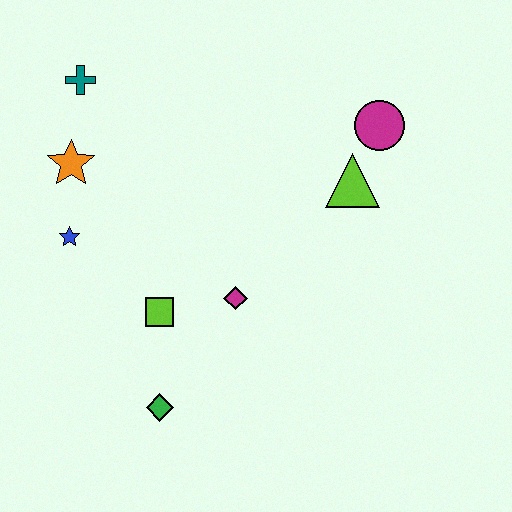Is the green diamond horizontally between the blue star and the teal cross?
No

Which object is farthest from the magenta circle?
The green diamond is farthest from the magenta circle.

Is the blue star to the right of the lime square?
No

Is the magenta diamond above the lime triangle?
No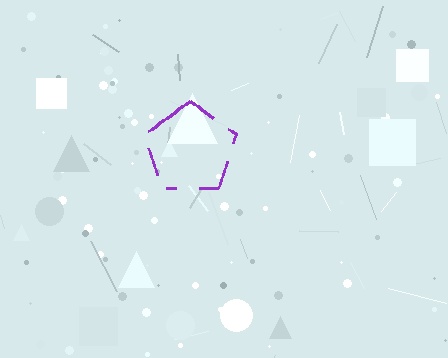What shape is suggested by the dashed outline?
The dashed outline suggests a pentagon.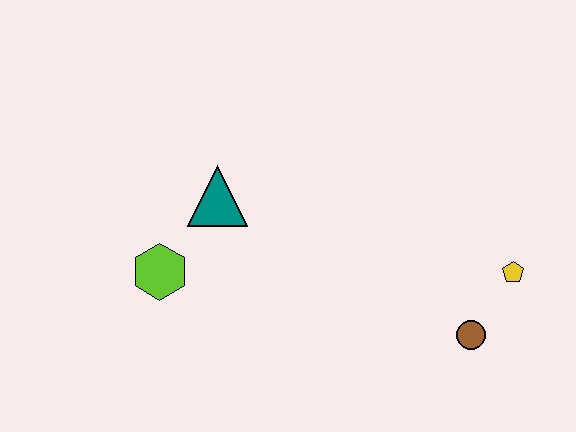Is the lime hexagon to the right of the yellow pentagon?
No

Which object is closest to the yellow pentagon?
The brown circle is closest to the yellow pentagon.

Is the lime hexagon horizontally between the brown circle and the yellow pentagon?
No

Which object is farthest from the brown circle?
The lime hexagon is farthest from the brown circle.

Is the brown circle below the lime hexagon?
Yes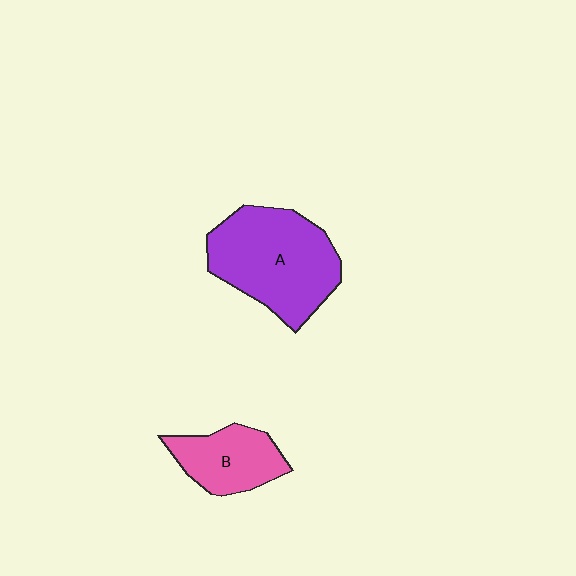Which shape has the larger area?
Shape A (purple).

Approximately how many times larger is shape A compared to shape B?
Approximately 1.8 times.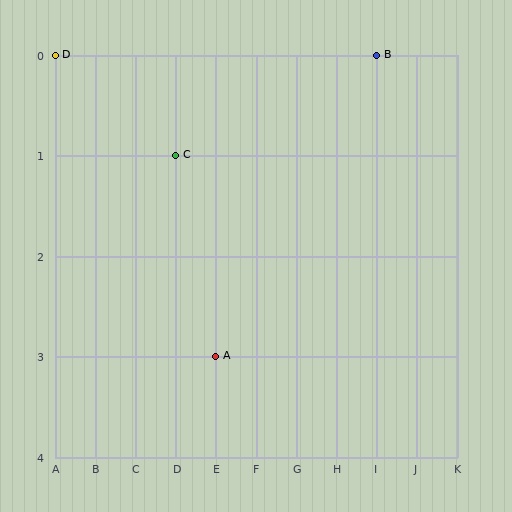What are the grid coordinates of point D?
Point D is at grid coordinates (A, 0).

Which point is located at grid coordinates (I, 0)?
Point B is at (I, 0).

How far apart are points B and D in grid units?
Points B and D are 8 columns apart.